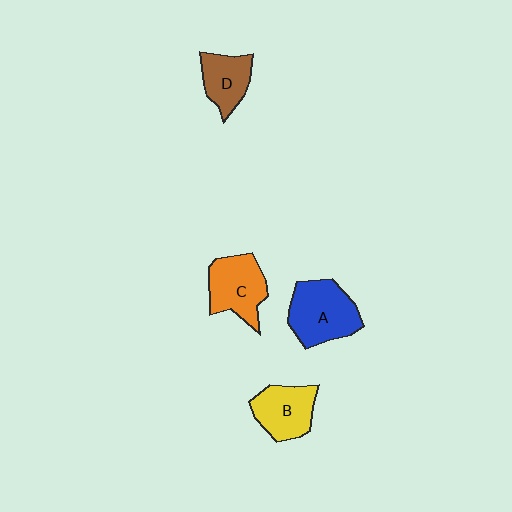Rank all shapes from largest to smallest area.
From largest to smallest: A (blue), C (orange), B (yellow), D (brown).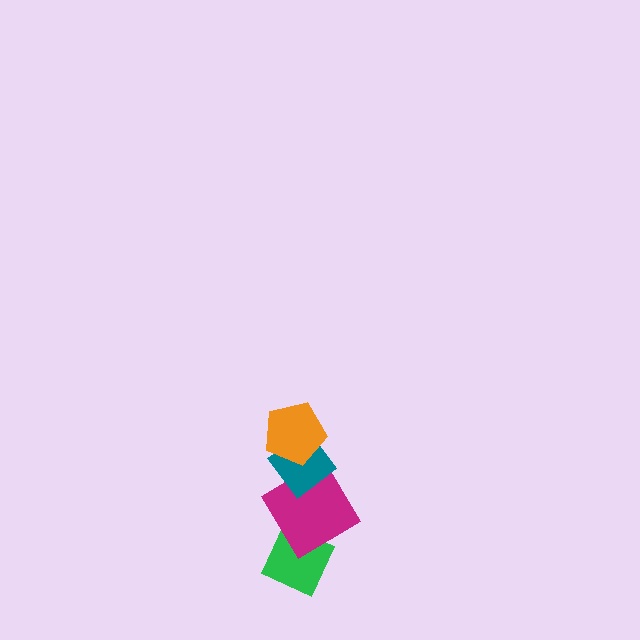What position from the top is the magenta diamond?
The magenta diamond is 3rd from the top.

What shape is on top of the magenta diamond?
The teal diamond is on top of the magenta diamond.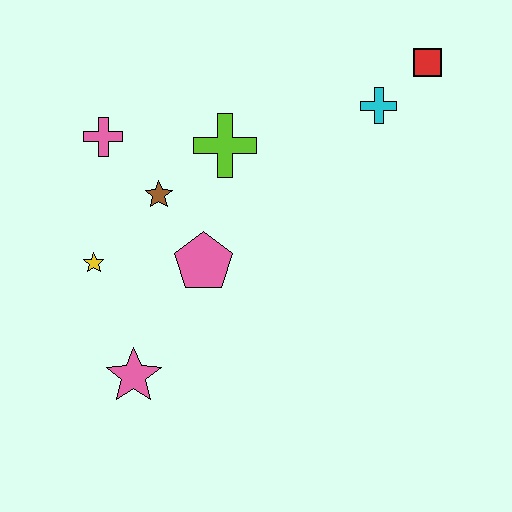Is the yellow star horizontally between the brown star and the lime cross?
No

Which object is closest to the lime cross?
The brown star is closest to the lime cross.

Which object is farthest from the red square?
The pink star is farthest from the red square.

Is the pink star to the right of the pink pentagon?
No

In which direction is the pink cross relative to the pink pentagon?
The pink cross is above the pink pentagon.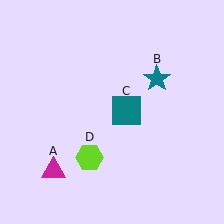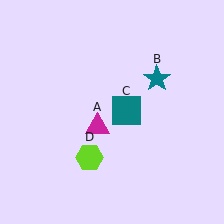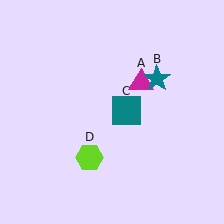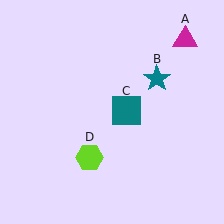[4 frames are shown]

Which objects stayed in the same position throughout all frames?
Teal star (object B) and teal square (object C) and lime hexagon (object D) remained stationary.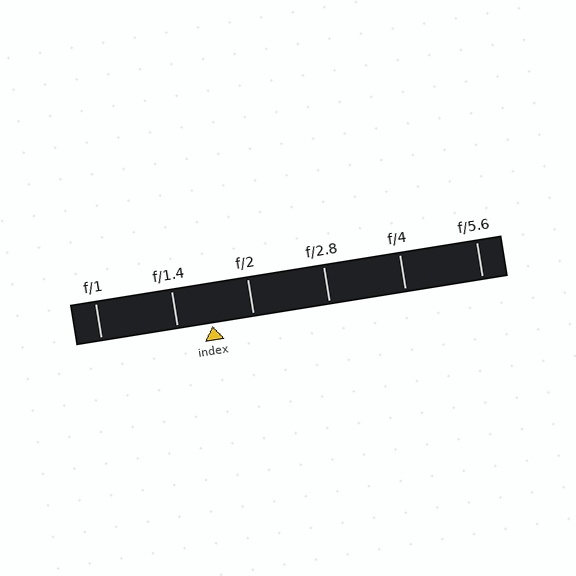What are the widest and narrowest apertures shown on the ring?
The widest aperture shown is f/1 and the narrowest is f/5.6.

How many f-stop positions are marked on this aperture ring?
There are 6 f-stop positions marked.